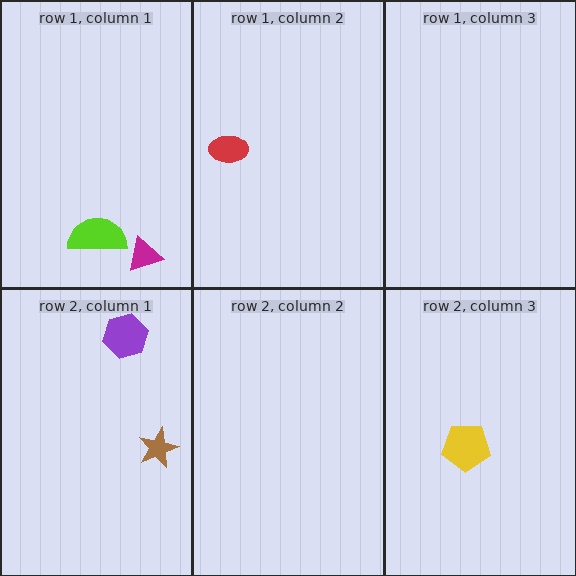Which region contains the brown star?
The row 2, column 1 region.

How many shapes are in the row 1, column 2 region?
1.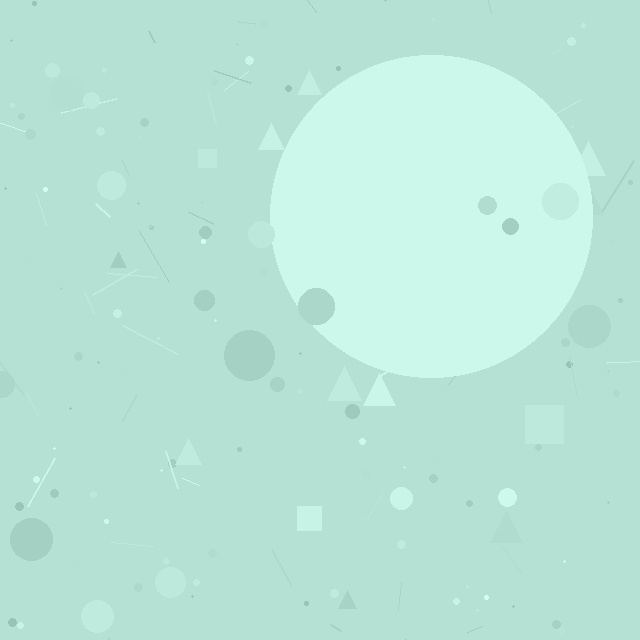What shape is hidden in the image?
A circle is hidden in the image.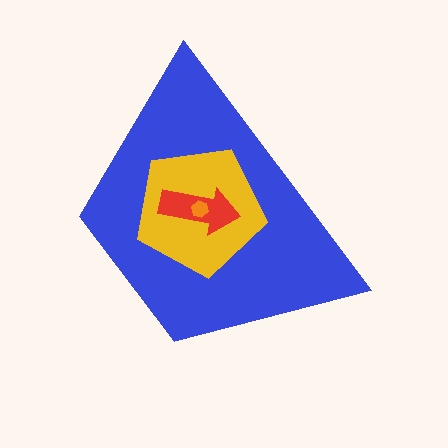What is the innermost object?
The orange hexagon.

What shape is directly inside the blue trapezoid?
The yellow pentagon.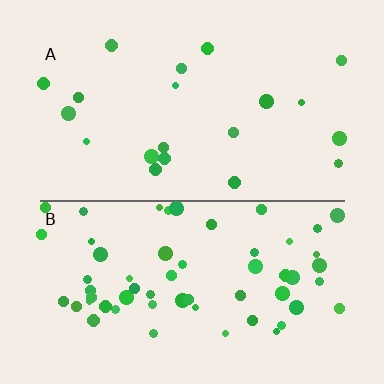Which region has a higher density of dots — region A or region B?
B (the bottom).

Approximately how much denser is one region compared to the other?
Approximately 2.9× — region B over region A.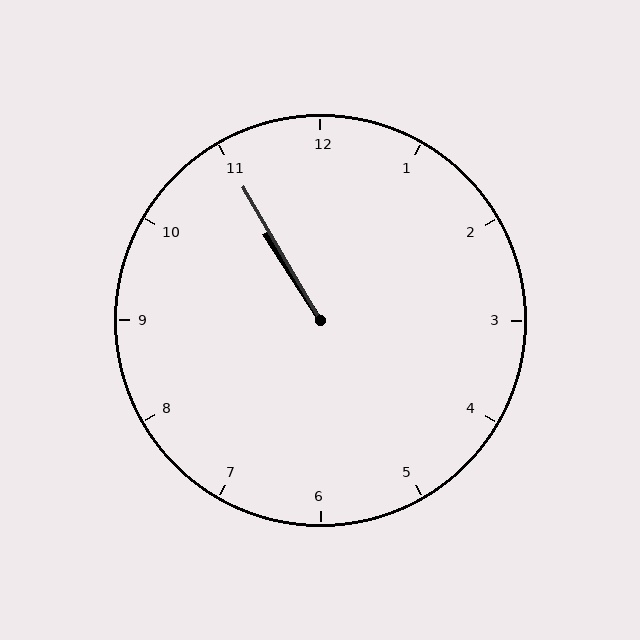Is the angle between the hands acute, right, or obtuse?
It is acute.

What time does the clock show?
10:55.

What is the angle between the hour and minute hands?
Approximately 2 degrees.